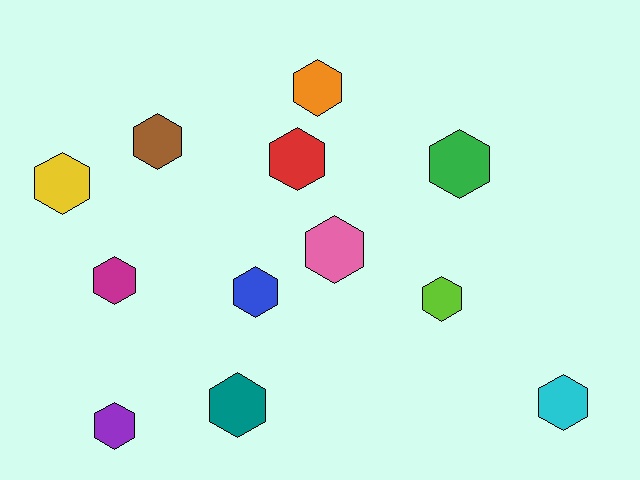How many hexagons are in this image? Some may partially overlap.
There are 12 hexagons.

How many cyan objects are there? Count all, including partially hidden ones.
There is 1 cyan object.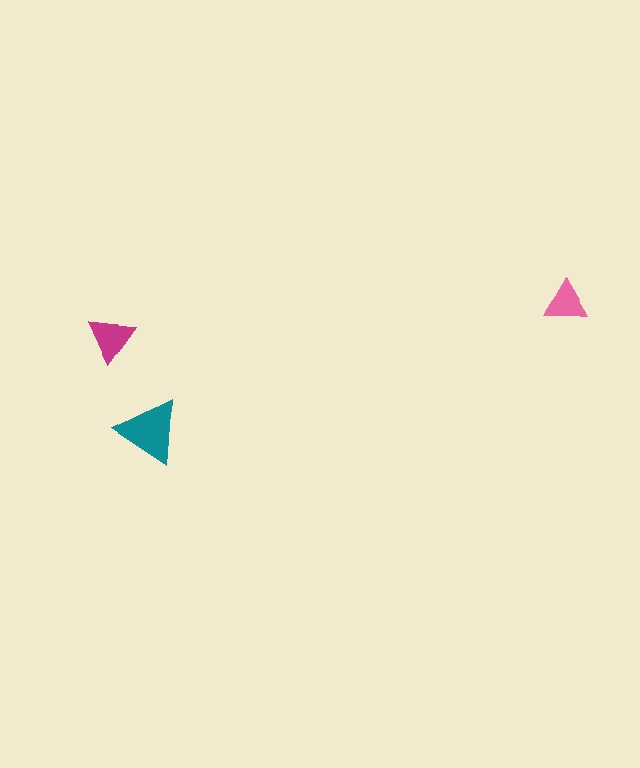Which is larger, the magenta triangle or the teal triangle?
The teal one.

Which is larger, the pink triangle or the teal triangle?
The teal one.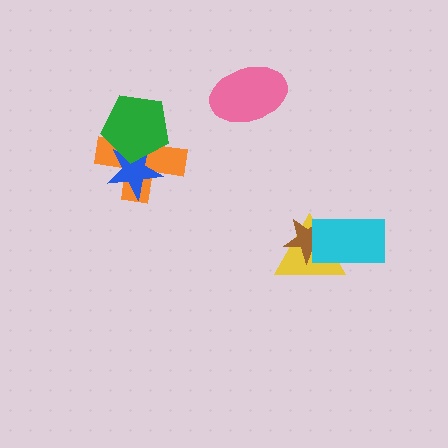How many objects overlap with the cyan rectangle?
2 objects overlap with the cyan rectangle.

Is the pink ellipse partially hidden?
No, no other shape covers it.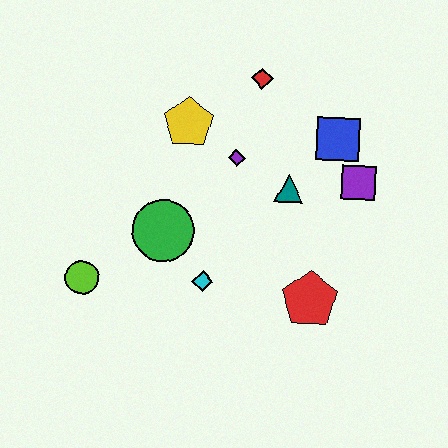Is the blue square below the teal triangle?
No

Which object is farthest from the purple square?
The lime circle is farthest from the purple square.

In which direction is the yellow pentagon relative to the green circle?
The yellow pentagon is above the green circle.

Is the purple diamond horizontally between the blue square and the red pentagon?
No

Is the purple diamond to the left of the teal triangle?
Yes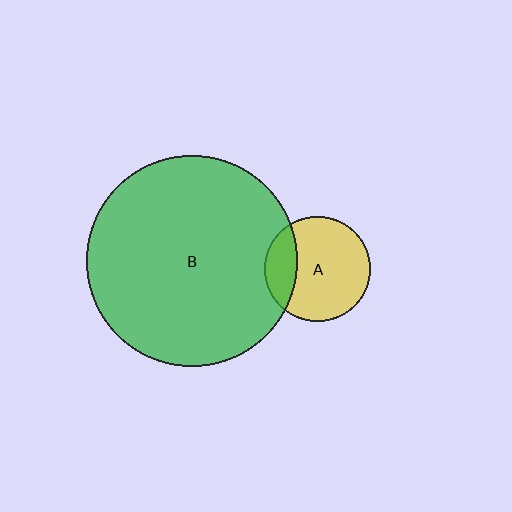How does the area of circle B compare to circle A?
Approximately 4.0 times.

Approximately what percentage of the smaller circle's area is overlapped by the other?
Approximately 25%.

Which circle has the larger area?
Circle B (green).